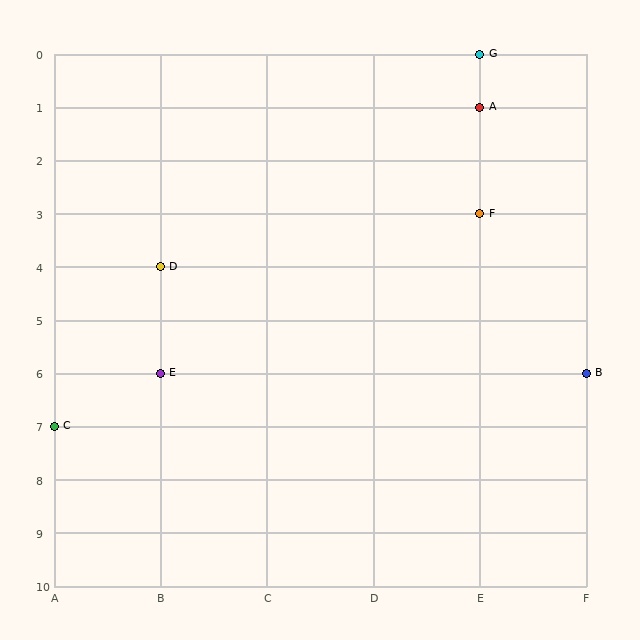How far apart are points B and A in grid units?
Points B and A are 1 column and 5 rows apart (about 5.1 grid units diagonally).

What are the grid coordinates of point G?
Point G is at grid coordinates (E, 0).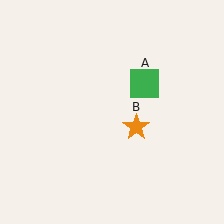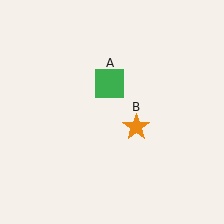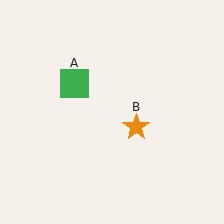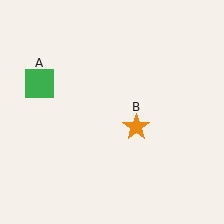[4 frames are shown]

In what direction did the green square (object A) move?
The green square (object A) moved left.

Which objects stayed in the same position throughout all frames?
Orange star (object B) remained stationary.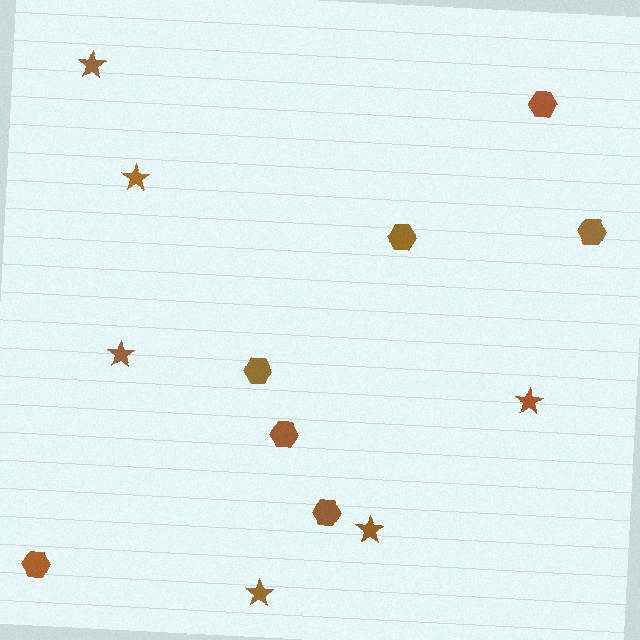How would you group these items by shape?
There are 2 groups: one group of hexagons (7) and one group of stars (6).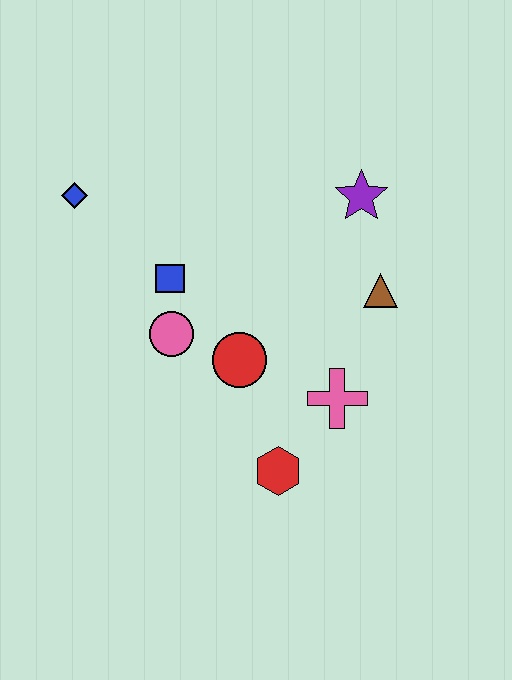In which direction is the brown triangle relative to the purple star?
The brown triangle is below the purple star.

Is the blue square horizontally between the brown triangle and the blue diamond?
Yes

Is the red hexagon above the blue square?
No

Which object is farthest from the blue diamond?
The red hexagon is farthest from the blue diamond.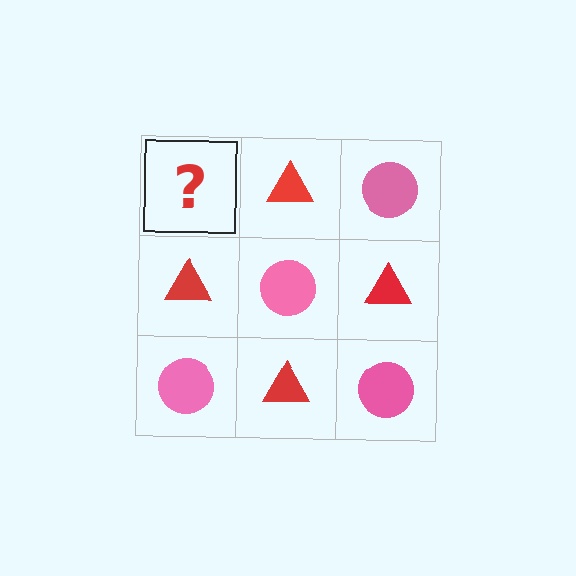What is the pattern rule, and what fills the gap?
The rule is that it alternates pink circle and red triangle in a checkerboard pattern. The gap should be filled with a pink circle.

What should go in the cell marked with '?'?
The missing cell should contain a pink circle.